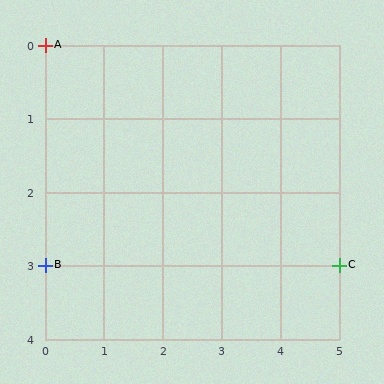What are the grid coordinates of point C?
Point C is at grid coordinates (5, 3).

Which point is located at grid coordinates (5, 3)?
Point C is at (5, 3).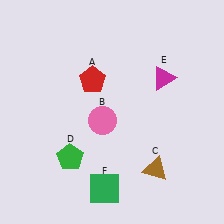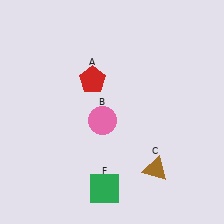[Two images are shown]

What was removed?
The magenta triangle (E), the green pentagon (D) were removed in Image 2.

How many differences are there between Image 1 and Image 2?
There are 2 differences between the two images.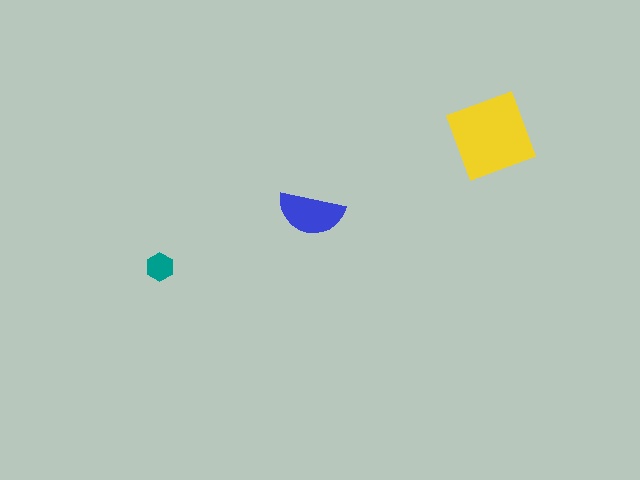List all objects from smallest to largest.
The teal hexagon, the blue semicircle, the yellow diamond.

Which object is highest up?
The yellow diamond is topmost.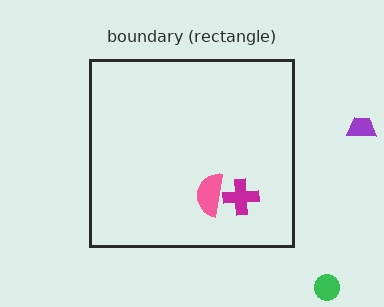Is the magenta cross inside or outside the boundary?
Inside.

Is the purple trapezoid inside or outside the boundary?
Outside.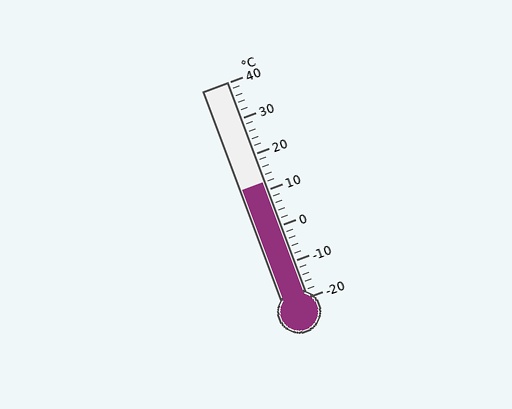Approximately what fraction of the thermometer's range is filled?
The thermometer is filled to approximately 55% of its range.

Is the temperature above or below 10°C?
The temperature is above 10°C.